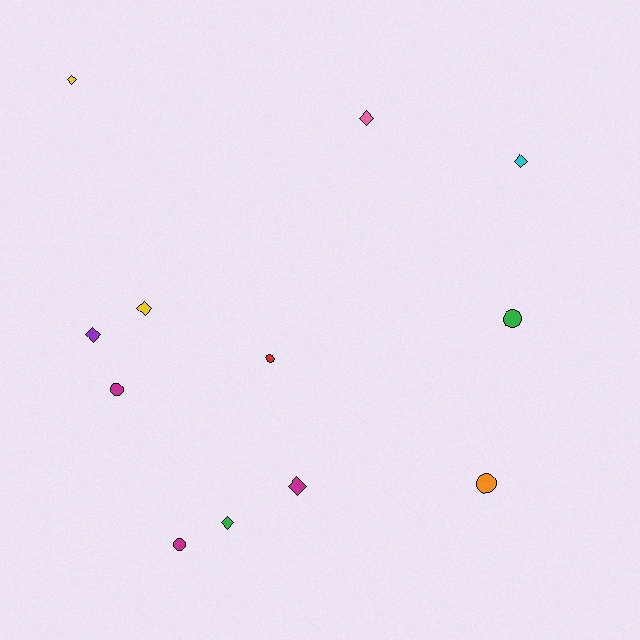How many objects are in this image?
There are 12 objects.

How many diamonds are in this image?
There are 7 diamonds.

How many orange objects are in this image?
There is 1 orange object.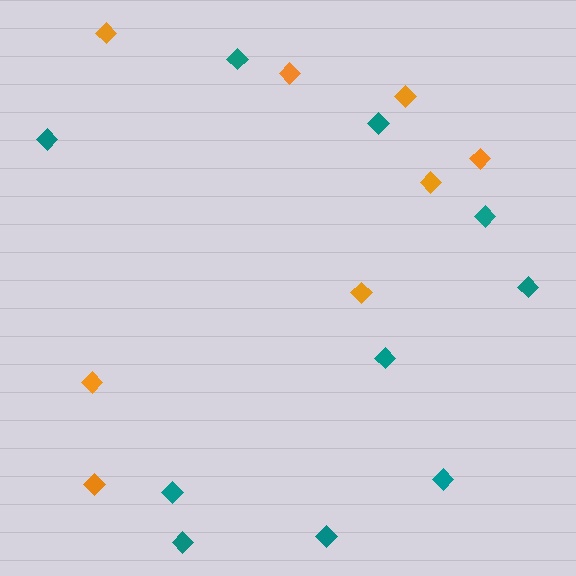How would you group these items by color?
There are 2 groups: one group of orange diamonds (8) and one group of teal diamonds (10).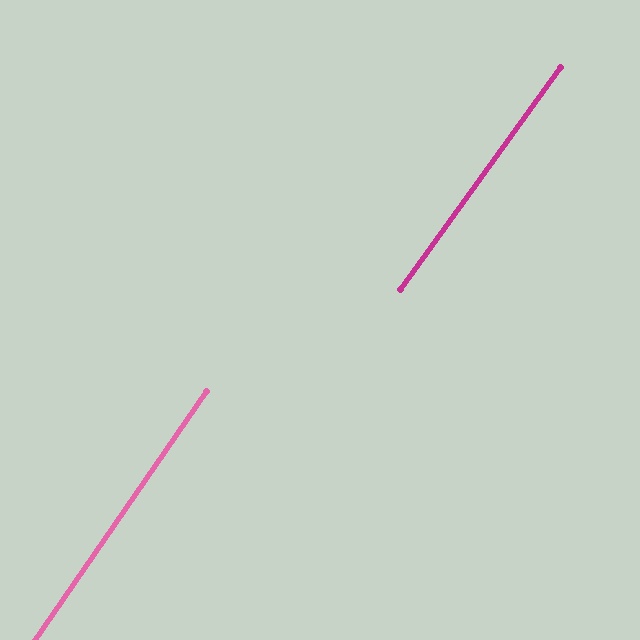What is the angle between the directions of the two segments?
Approximately 1 degree.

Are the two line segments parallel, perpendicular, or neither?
Parallel — their directions differ by only 1.3°.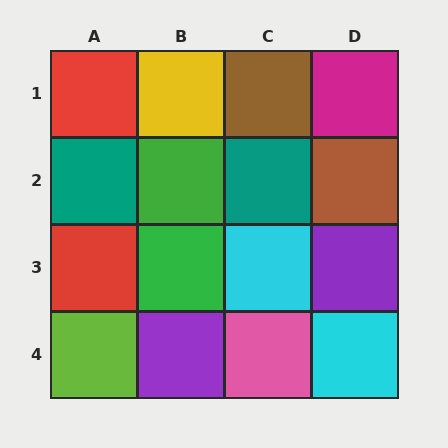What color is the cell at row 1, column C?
Brown.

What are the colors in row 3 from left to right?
Red, green, cyan, purple.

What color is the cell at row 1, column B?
Yellow.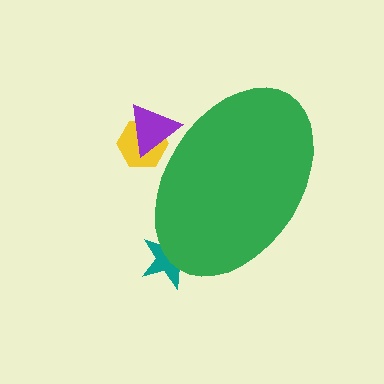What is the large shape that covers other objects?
A green ellipse.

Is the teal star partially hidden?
Yes, the teal star is partially hidden behind the green ellipse.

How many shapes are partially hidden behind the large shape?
3 shapes are partially hidden.